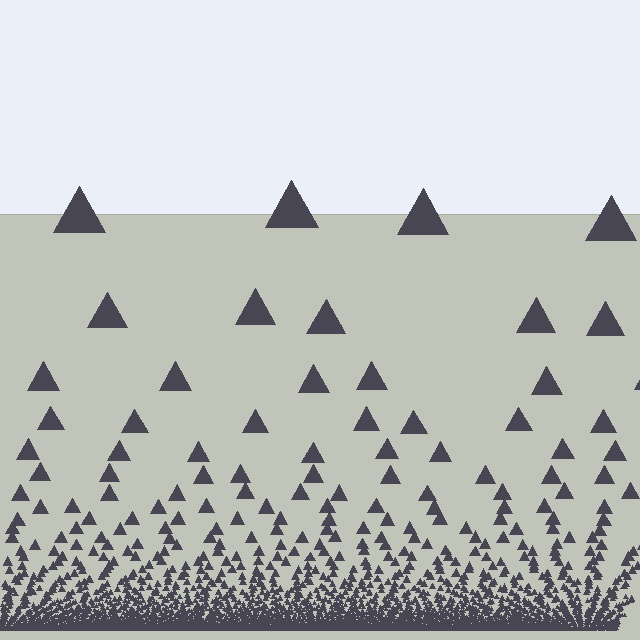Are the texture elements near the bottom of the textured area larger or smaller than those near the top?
Smaller. The gradient is inverted — elements near the bottom are smaller and denser.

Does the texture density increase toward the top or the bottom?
Density increases toward the bottom.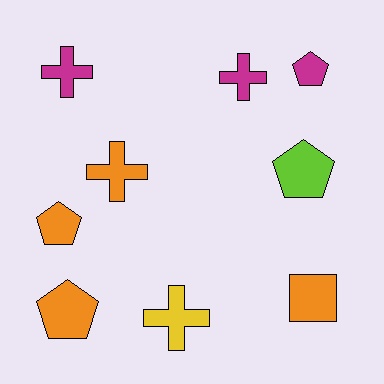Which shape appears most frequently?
Cross, with 4 objects.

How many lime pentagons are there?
There is 1 lime pentagon.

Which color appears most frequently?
Orange, with 4 objects.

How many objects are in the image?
There are 9 objects.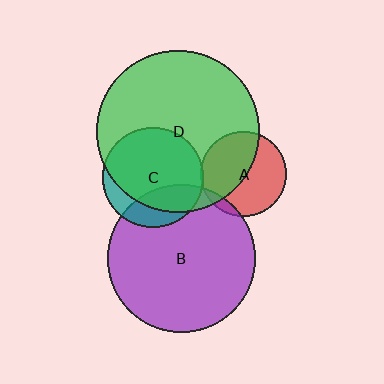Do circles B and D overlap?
Yes.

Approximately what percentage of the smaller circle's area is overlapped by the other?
Approximately 10%.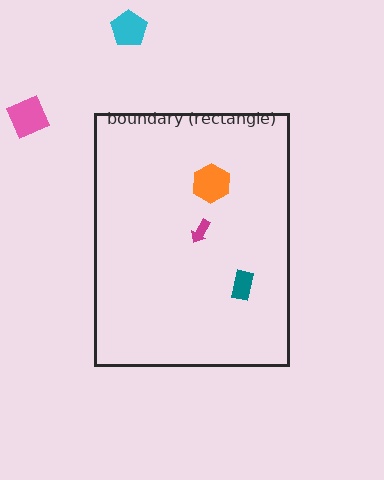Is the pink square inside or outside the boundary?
Outside.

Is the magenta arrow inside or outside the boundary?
Inside.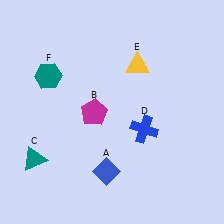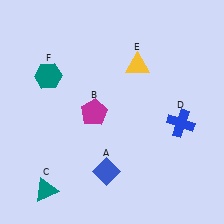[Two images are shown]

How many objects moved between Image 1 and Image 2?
2 objects moved between the two images.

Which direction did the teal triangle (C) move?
The teal triangle (C) moved down.